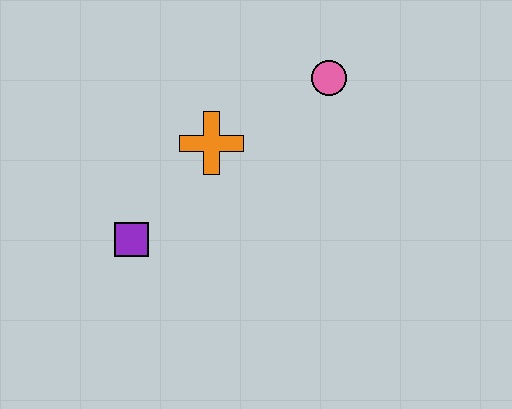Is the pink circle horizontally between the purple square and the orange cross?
No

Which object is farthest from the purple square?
The pink circle is farthest from the purple square.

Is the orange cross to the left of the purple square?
No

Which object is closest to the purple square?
The orange cross is closest to the purple square.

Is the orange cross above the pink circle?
No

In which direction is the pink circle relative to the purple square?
The pink circle is to the right of the purple square.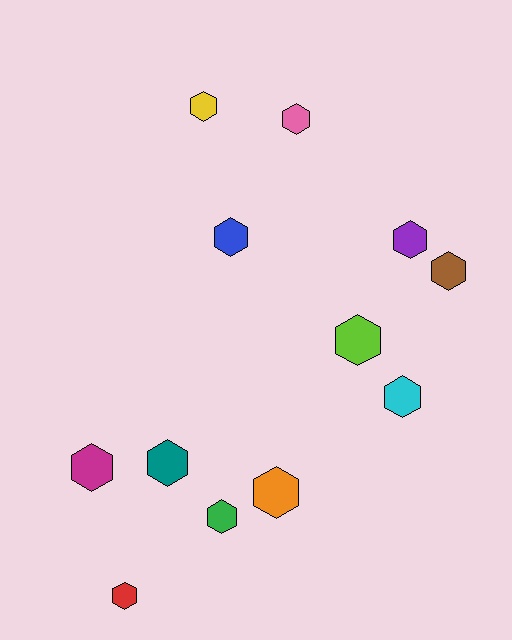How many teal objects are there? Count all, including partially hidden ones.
There is 1 teal object.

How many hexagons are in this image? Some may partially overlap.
There are 12 hexagons.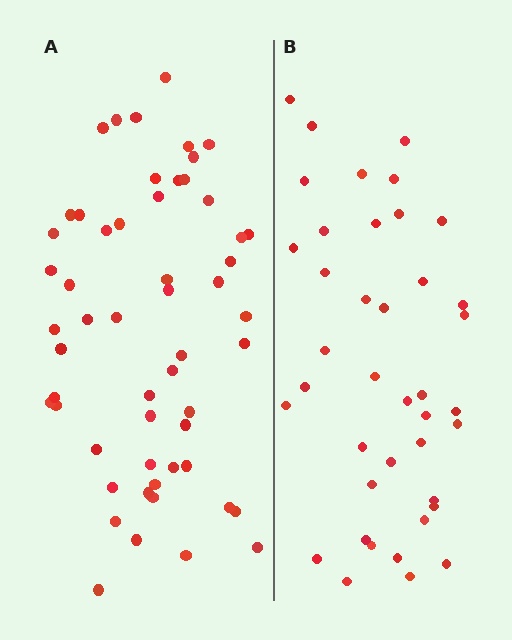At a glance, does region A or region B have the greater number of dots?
Region A (the left region) has more dots.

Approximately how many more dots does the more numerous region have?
Region A has approximately 15 more dots than region B.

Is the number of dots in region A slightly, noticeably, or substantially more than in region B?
Region A has noticeably more, but not dramatically so. The ratio is roughly 1.4 to 1.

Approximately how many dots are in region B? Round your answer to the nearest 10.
About 40 dots.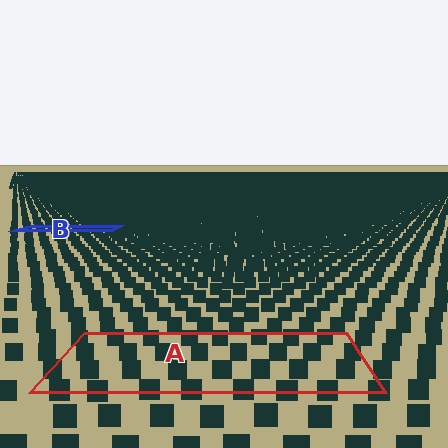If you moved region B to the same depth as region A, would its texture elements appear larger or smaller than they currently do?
They would appear larger. At a closer depth, the same texture elements are projected at a bigger on-screen size.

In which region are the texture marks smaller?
The texture marks are smaller in region B, because it is farther away.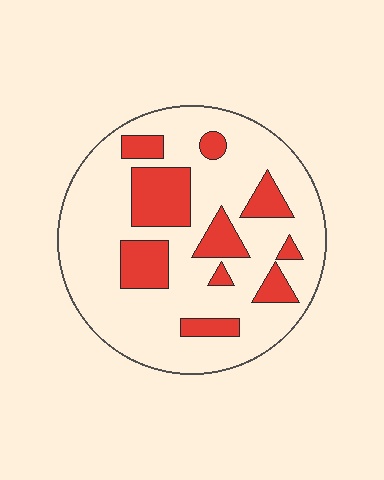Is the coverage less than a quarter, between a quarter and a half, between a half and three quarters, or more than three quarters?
Less than a quarter.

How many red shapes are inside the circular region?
10.